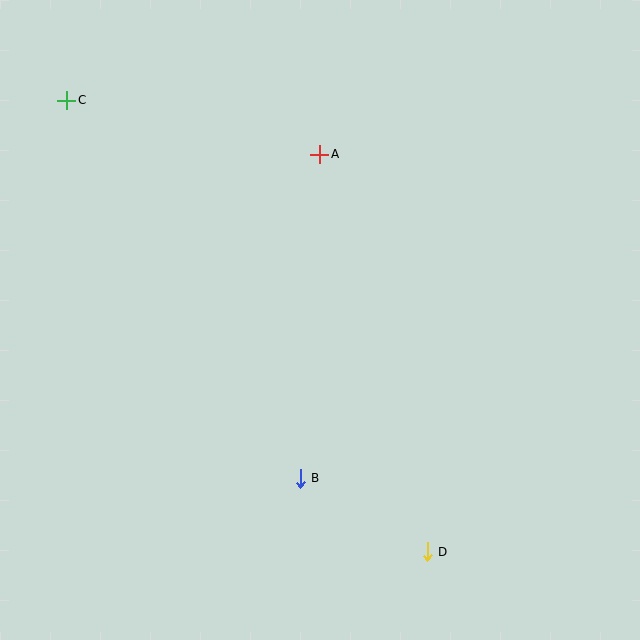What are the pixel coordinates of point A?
Point A is at (320, 154).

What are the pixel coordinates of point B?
Point B is at (300, 478).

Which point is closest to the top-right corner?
Point A is closest to the top-right corner.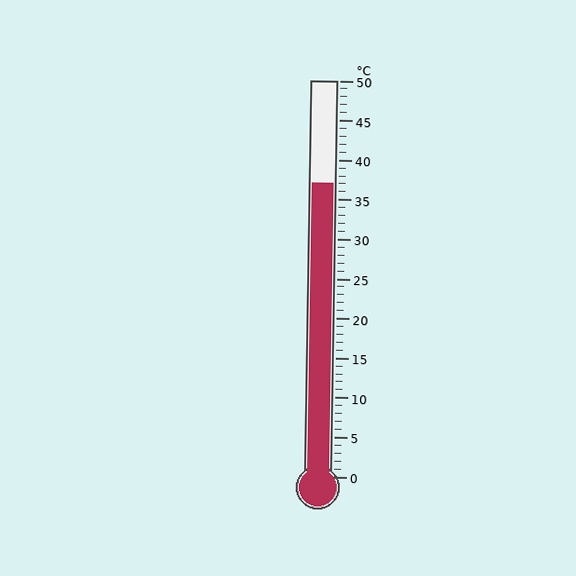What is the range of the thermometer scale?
The thermometer scale ranges from 0°C to 50°C.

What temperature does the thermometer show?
The thermometer shows approximately 37°C.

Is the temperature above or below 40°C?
The temperature is below 40°C.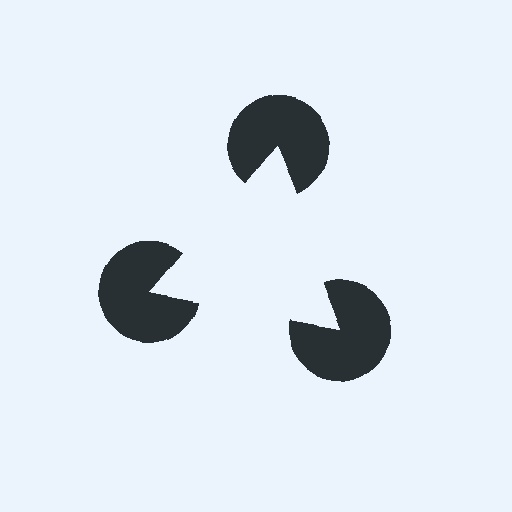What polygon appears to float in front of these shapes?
An illusory triangle — its edges are inferred from the aligned wedge cuts in the pac-man discs, not physically drawn.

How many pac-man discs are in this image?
There are 3 — one at each vertex of the illusory triangle.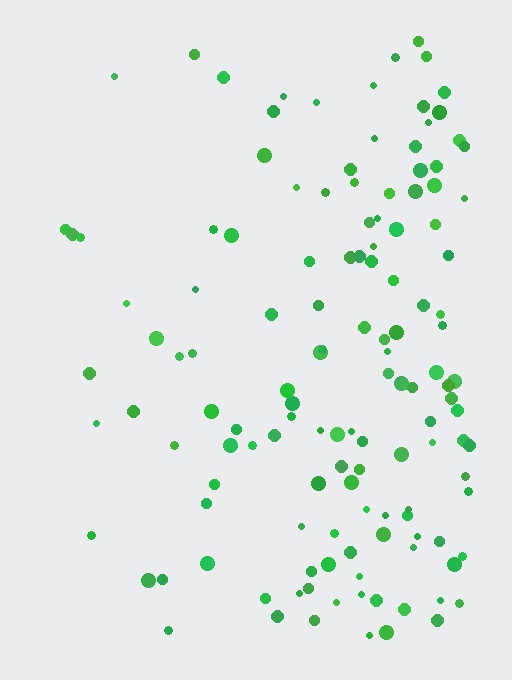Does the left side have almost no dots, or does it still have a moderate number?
Still a moderate number, just noticeably fewer than the right.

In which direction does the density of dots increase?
From left to right, with the right side densest.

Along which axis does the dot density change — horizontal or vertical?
Horizontal.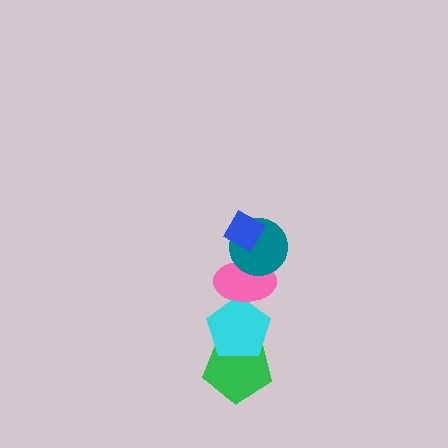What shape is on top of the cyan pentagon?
The pink ellipse is on top of the cyan pentagon.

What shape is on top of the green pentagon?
The cyan pentagon is on top of the green pentagon.